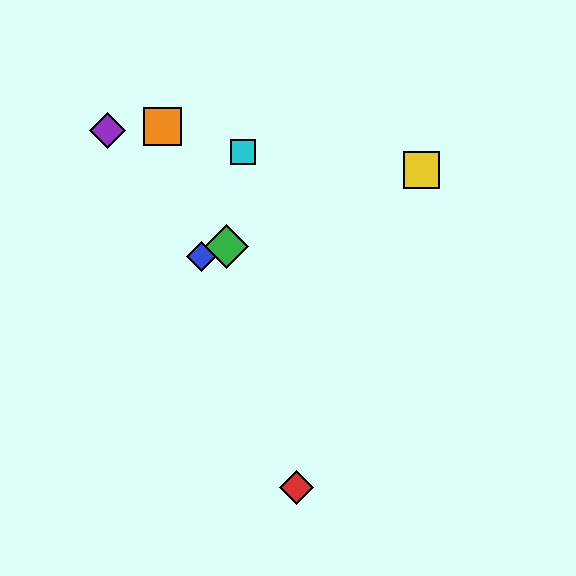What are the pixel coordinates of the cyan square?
The cyan square is at (243, 152).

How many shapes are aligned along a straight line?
3 shapes (the blue diamond, the green diamond, the yellow square) are aligned along a straight line.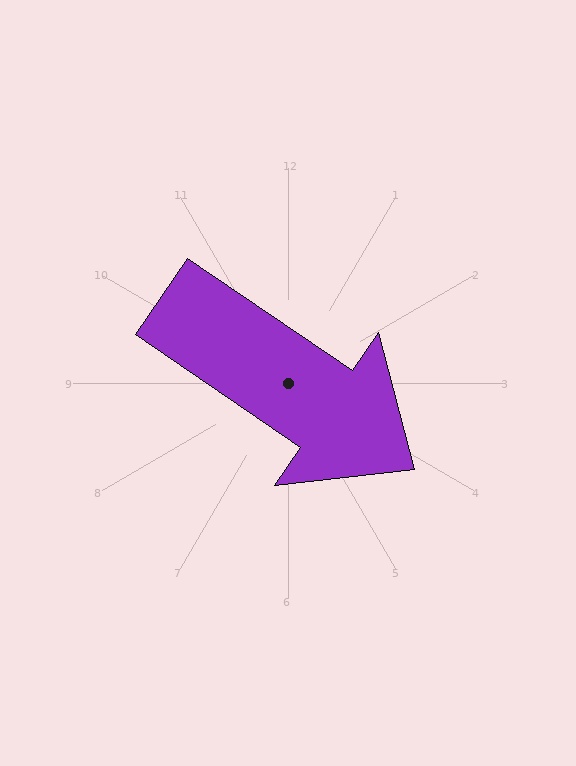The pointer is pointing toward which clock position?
Roughly 4 o'clock.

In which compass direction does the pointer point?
Southeast.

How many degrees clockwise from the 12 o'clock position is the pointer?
Approximately 124 degrees.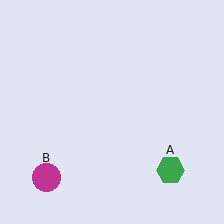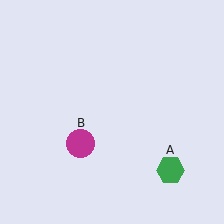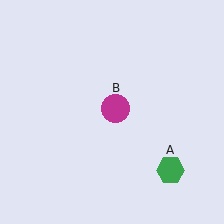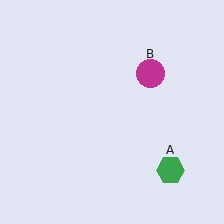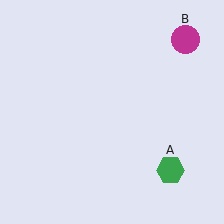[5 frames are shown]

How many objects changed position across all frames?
1 object changed position: magenta circle (object B).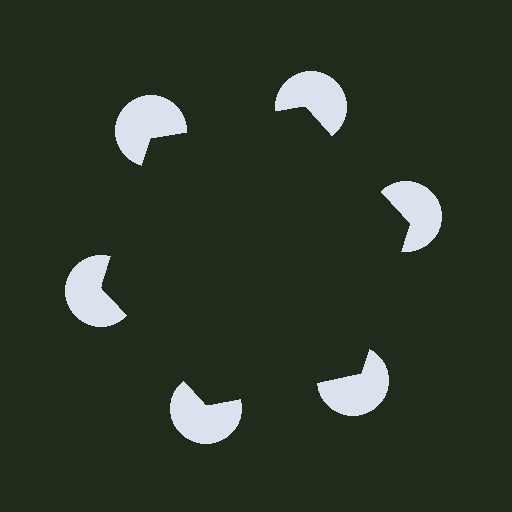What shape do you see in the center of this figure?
An illusory hexagon — its edges are inferred from the aligned wedge cuts in the pac-man discs, not physically drawn.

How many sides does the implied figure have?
6 sides.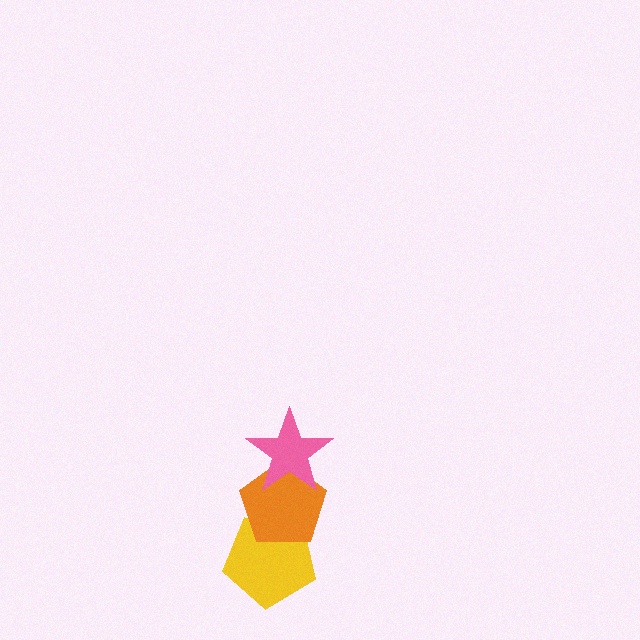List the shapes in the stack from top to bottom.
From top to bottom: the pink star, the orange pentagon, the yellow pentagon.